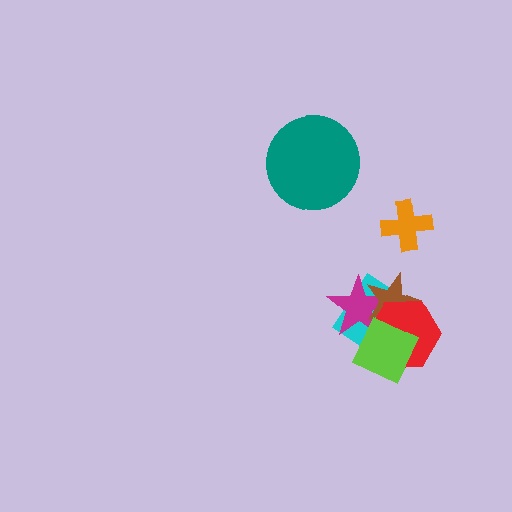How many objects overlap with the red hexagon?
4 objects overlap with the red hexagon.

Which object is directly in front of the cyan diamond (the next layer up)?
The magenta star is directly in front of the cyan diamond.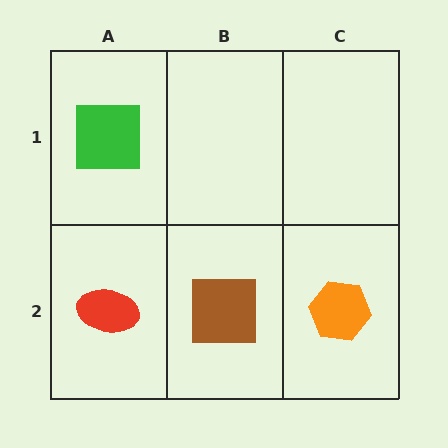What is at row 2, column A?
A red ellipse.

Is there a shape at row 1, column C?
No, that cell is empty.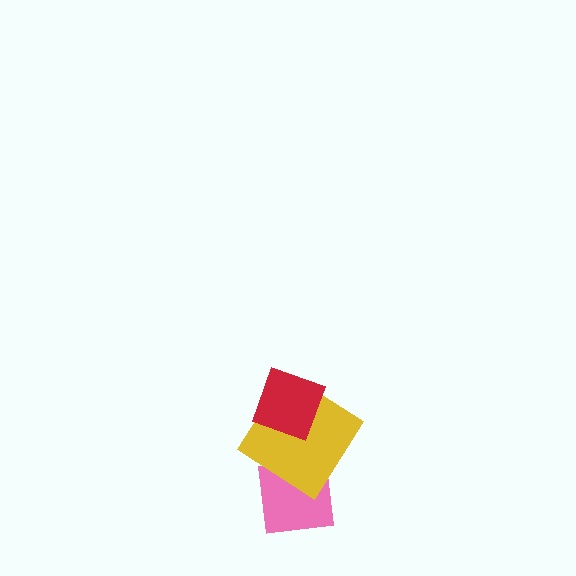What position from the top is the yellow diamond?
The yellow diamond is 2nd from the top.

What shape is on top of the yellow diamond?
The red diamond is on top of the yellow diamond.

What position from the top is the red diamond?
The red diamond is 1st from the top.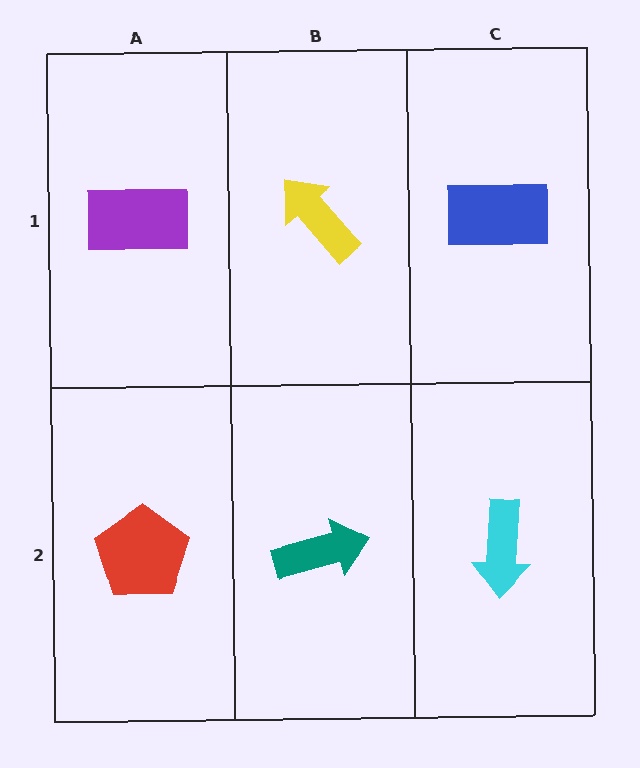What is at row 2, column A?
A red pentagon.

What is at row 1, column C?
A blue rectangle.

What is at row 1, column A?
A purple rectangle.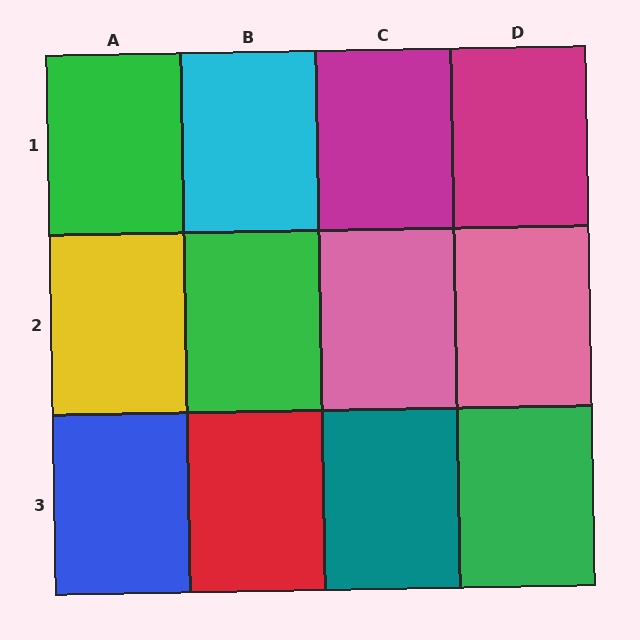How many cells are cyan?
1 cell is cyan.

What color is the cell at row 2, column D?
Pink.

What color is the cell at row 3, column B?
Red.